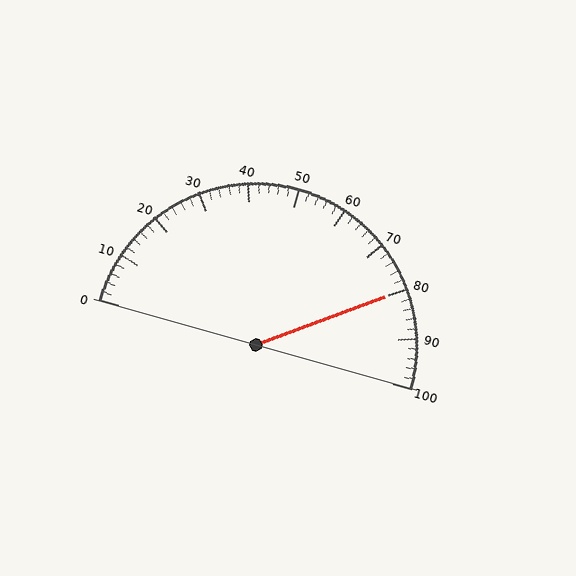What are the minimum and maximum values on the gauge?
The gauge ranges from 0 to 100.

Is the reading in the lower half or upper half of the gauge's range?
The reading is in the upper half of the range (0 to 100).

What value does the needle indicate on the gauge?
The needle indicates approximately 80.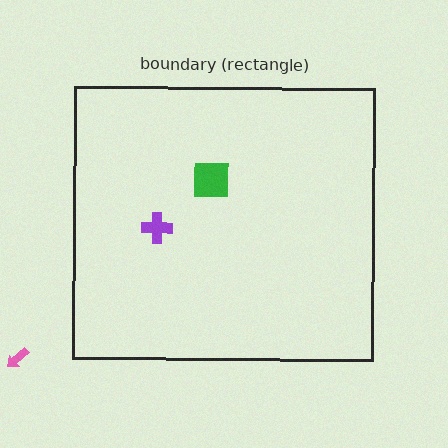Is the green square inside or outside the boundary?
Inside.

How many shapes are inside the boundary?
2 inside, 1 outside.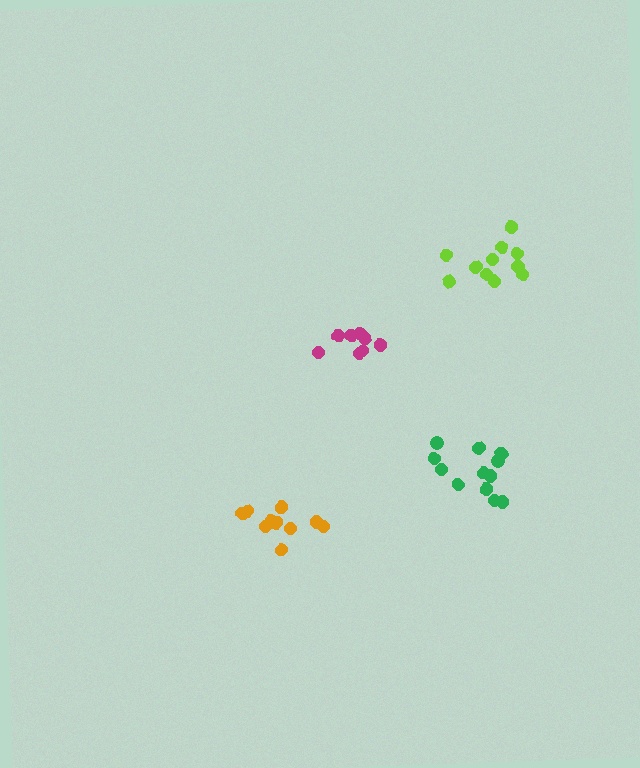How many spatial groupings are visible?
There are 4 spatial groupings.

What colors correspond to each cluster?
The clusters are colored: magenta, lime, orange, green.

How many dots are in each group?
Group 1: 8 dots, Group 2: 11 dots, Group 3: 11 dots, Group 4: 12 dots (42 total).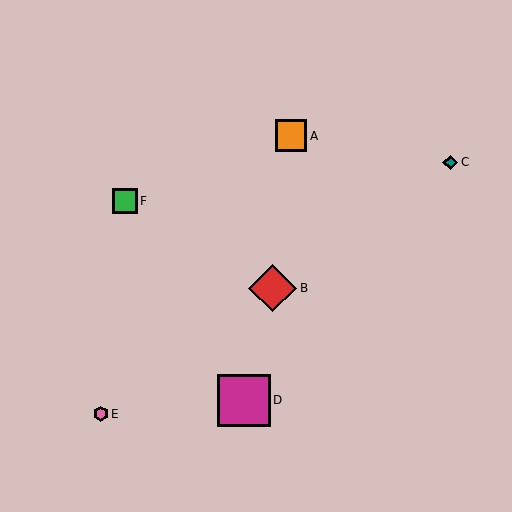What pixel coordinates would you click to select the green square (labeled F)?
Click at (125, 201) to select the green square F.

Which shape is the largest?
The magenta square (labeled D) is the largest.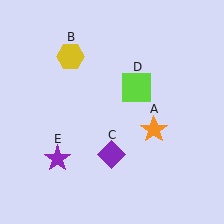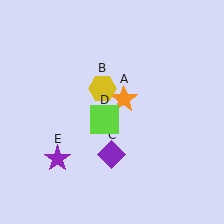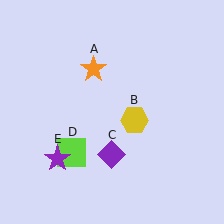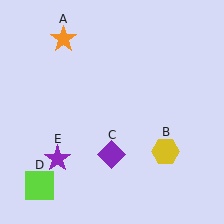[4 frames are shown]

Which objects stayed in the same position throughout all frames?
Purple diamond (object C) and purple star (object E) remained stationary.